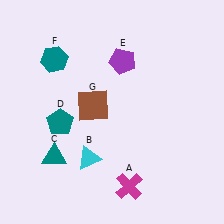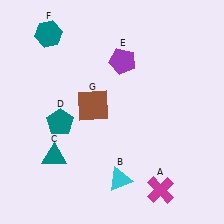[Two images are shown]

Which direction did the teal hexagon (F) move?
The teal hexagon (F) moved up.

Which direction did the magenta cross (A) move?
The magenta cross (A) moved right.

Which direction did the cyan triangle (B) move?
The cyan triangle (B) moved right.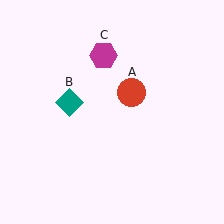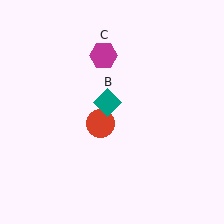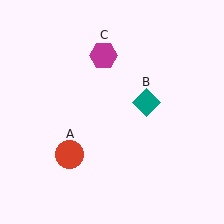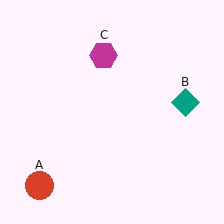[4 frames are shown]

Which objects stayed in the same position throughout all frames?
Magenta hexagon (object C) remained stationary.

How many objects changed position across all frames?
2 objects changed position: red circle (object A), teal diamond (object B).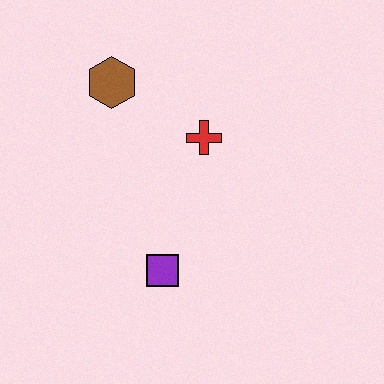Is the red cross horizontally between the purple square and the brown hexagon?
No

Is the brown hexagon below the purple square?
No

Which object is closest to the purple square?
The red cross is closest to the purple square.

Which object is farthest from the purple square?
The brown hexagon is farthest from the purple square.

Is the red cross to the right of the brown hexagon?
Yes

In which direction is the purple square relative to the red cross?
The purple square is below the red cross.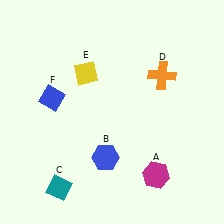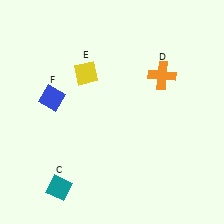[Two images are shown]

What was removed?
The magenta hexagon (A), the blue hexagon (B) were removed in Image 2.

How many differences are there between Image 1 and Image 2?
There are 2 differences between the two images.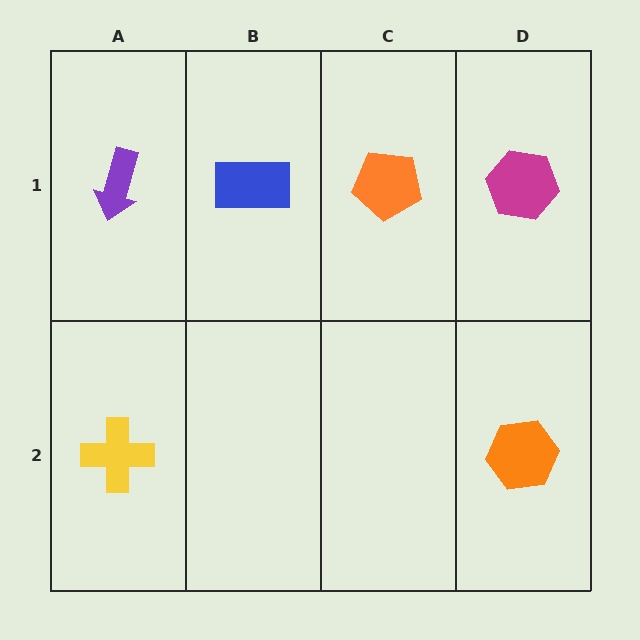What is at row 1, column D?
A magenta hexagon.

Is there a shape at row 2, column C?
No, that cell is empty.